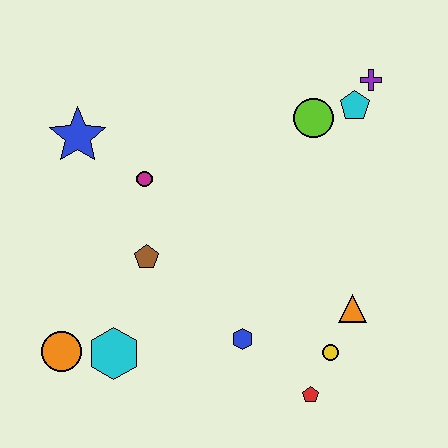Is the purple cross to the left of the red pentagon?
No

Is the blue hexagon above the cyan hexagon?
Yes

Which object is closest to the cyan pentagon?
The purple cross is closest to the cyan pentagon.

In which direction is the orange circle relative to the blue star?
The orange circle is below the blue star.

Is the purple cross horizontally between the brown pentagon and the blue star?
No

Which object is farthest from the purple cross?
The orange circle is farthest from the purple cross.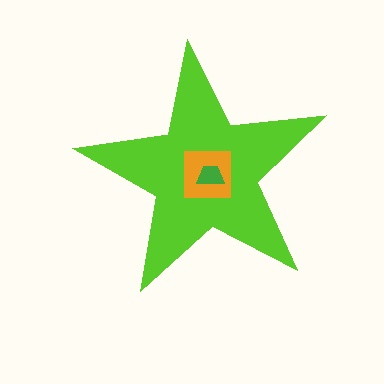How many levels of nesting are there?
3.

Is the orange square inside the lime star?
Yes.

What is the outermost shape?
The lime star.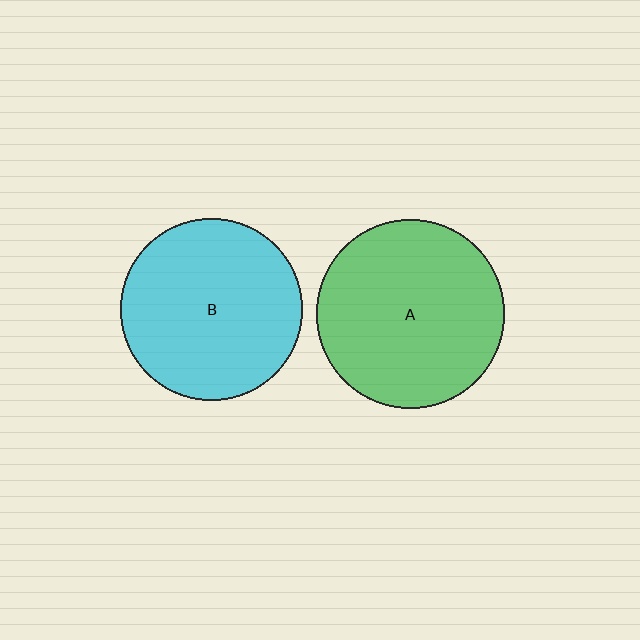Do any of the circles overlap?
No, none of the circles overlap.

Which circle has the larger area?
Circle A (green).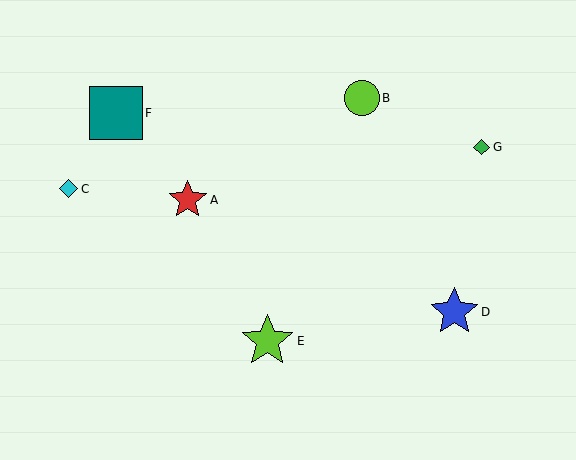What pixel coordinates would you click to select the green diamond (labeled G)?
Click at (482, 147) to select the green diamond G.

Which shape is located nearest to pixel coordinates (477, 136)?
The green diamond (labeled G) at (482, 147) is nearest to that location.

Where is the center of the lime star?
The center of the lime star is at (267, 341).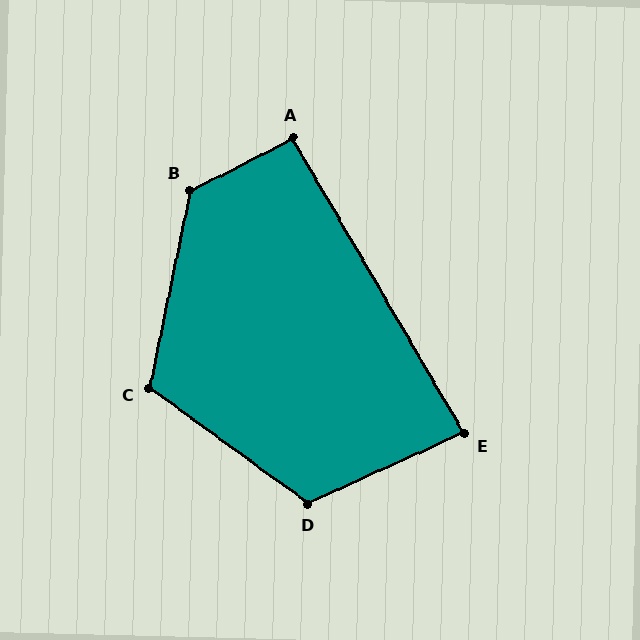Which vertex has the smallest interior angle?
E, at approximately 84 degrees.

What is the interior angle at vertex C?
Approximately 114 degrees (obtuse).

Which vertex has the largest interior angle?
B, at approximately 128 degrees.